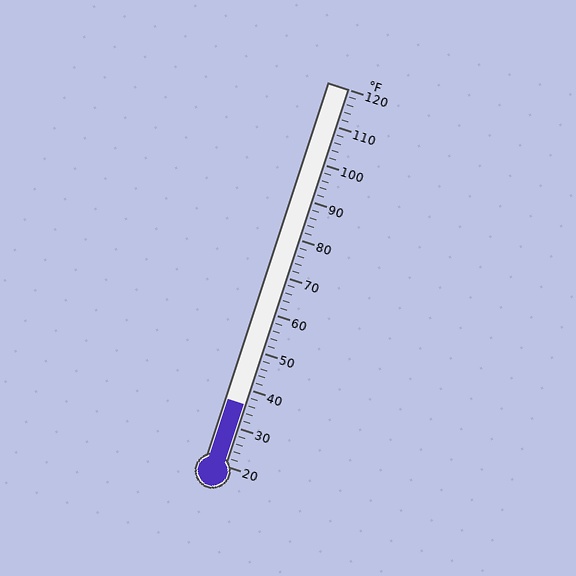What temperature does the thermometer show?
The thermometer shows approximately 36°F.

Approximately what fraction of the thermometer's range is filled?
The thermometer is filled to approximately 15% of its range.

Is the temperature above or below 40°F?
The temperature is below 40°F.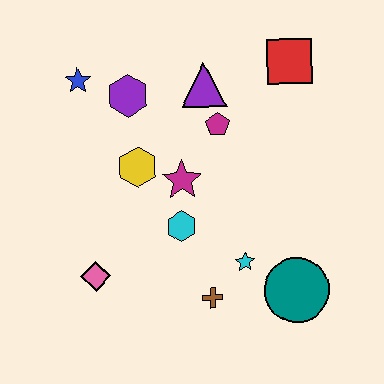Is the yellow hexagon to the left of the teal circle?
Yes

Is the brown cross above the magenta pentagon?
No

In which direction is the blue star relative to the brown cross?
The blue star is above the brown cross.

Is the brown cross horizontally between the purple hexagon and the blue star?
No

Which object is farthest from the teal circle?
The blue star is farthest from the teal circle.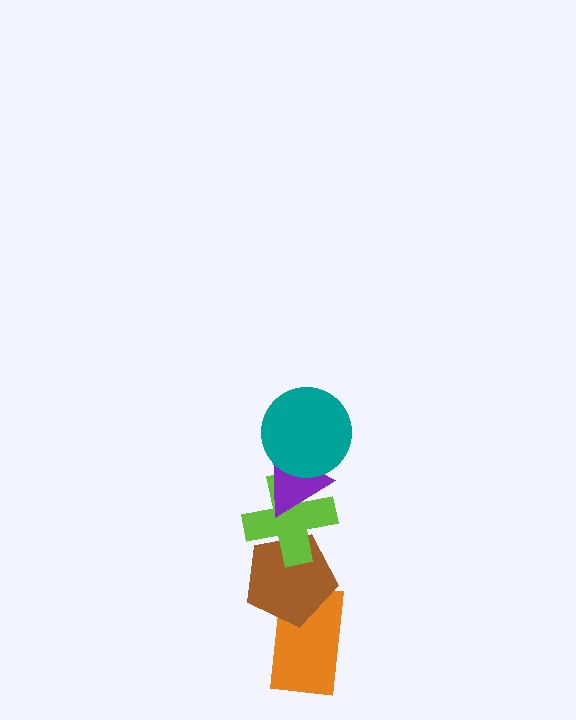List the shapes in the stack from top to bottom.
From top to bottom: the teal circle, the purple triangle, the lime cross, the brown pentagon, the orange rectangle.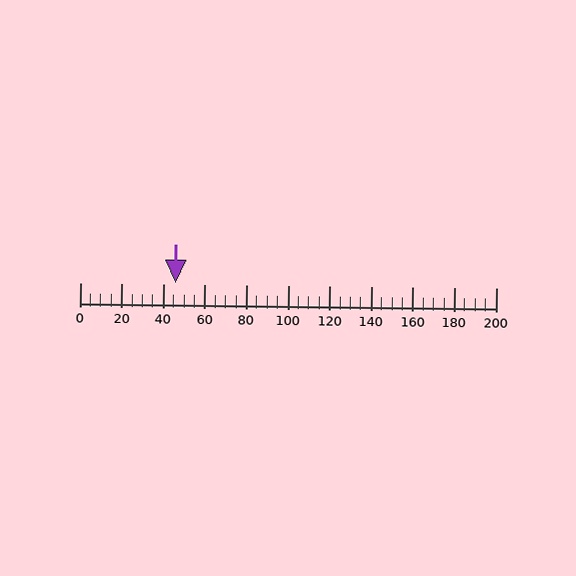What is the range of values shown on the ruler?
The ruler shows values from 0 to 200.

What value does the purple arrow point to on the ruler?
The purple arrow points to approximately 46.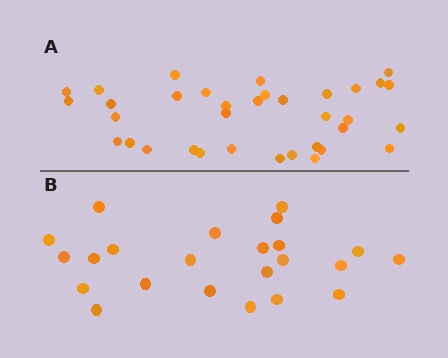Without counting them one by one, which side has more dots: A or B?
Region A (the top region) has more dots.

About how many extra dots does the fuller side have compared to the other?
Region A has roughly 12 or so more dots than region B.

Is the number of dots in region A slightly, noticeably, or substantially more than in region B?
Region A has substantially more. The ratio is roughly 1.5 to 1.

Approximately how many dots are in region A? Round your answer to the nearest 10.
About 40 dots. (The exact count is 35, which rounds to 40.)